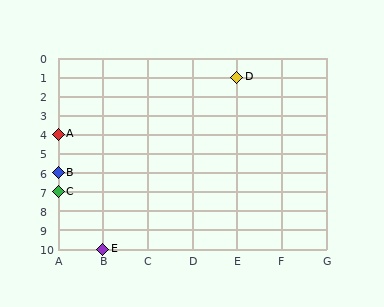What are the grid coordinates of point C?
Point C is at grid coordinates (A, 7).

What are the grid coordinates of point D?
Point D is at grid coordinates (E, 1).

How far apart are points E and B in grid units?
Points E and B are 1 column and 4 rows apart (about 4.1 grid units diagonally).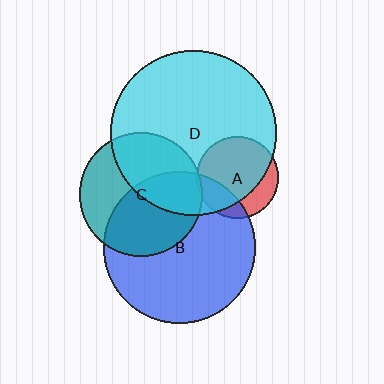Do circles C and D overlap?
Yes.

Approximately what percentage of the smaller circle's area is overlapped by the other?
Approximately 45%.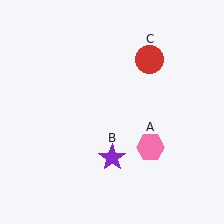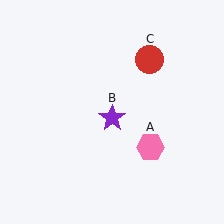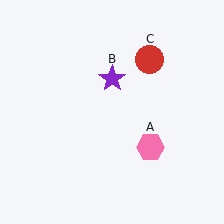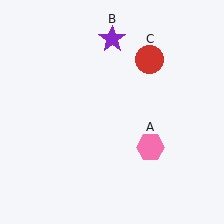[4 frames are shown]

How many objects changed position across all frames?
1 object changed position: purple star (object B).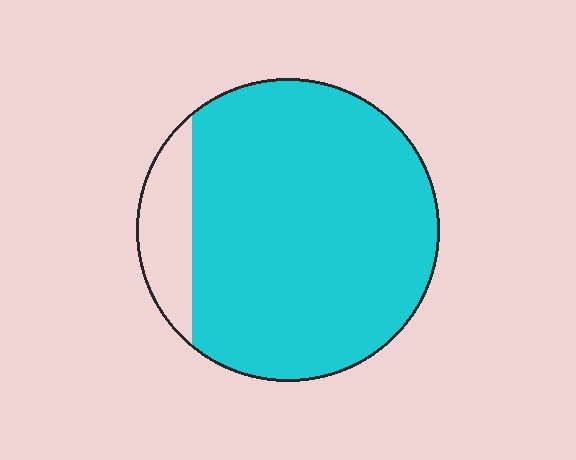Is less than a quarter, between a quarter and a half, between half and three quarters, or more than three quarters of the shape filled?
More than three quarters.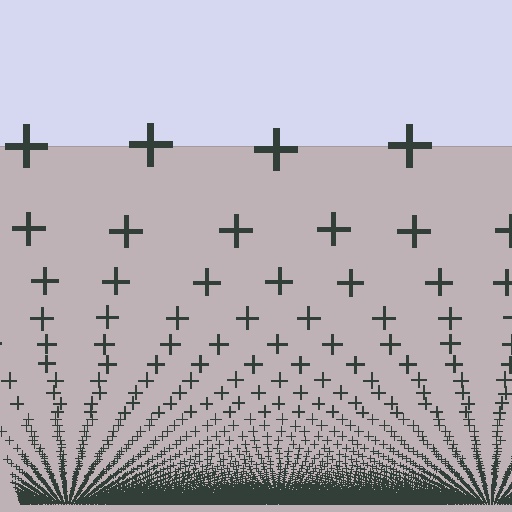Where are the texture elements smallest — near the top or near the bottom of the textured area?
Near the bottom.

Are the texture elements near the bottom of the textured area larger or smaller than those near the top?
Smaller. The gradient is inverted — elements near the bottom are smaller and denser.